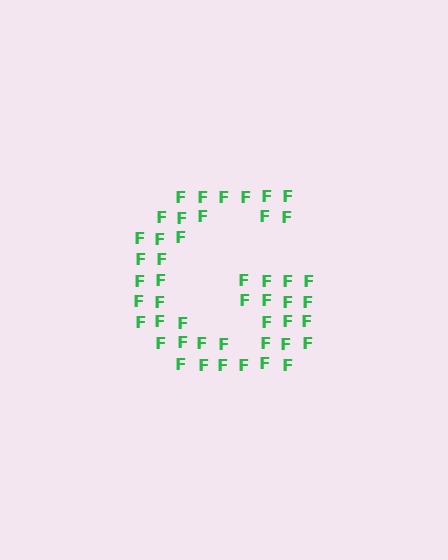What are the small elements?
The small elements are letter F's.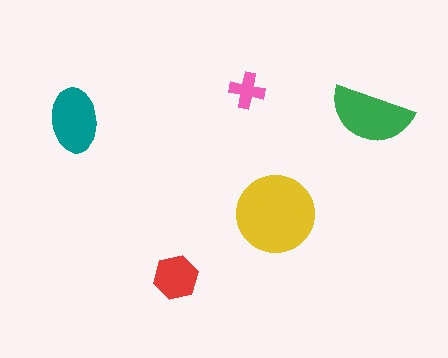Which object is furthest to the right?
The green semicircle is rightmost.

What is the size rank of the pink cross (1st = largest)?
5th.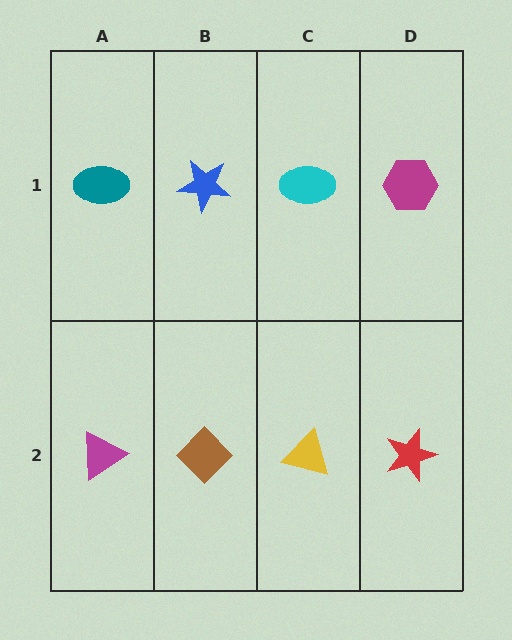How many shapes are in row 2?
4 shapes.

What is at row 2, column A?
A magenta triangle.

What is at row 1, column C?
A cyan ellipse.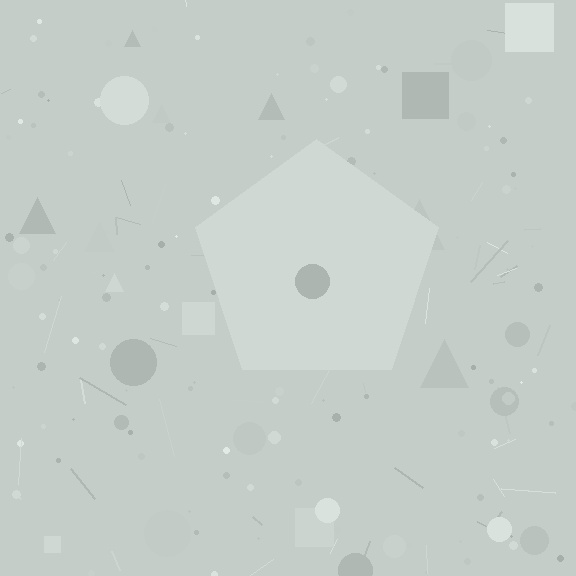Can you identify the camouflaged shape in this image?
The camouflaged shape is a pentagon.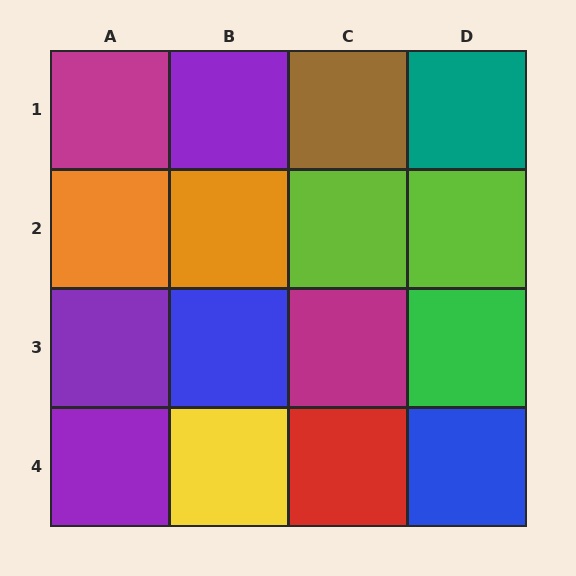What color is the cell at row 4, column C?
Red.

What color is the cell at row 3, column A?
Purple.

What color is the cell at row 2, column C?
Lime.